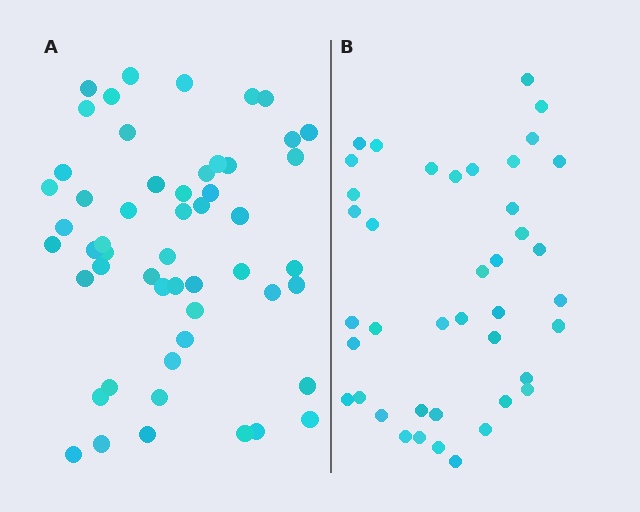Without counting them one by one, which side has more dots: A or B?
Region A (the left region) has more dots.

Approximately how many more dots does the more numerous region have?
Region A has roughly 12 or so more dots than region B.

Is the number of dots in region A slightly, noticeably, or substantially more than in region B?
Region A has noticeably more, but not dramatically so. The ratio is roughly 1.3 to 1.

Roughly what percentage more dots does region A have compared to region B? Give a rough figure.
About 30% more.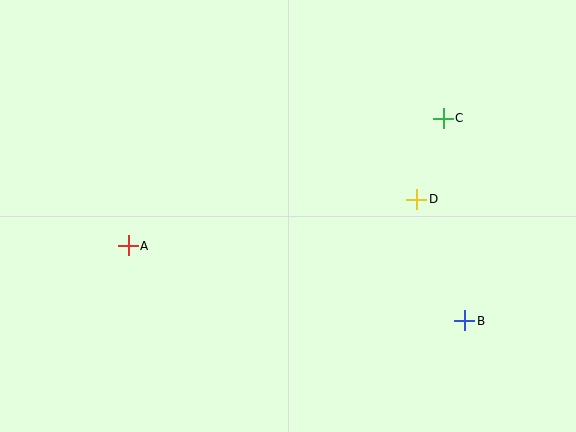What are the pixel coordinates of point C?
Point C is at (443, 118).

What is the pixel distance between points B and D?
The distance between B and D is 131 pixels.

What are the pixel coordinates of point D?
Point D is at (417, 199).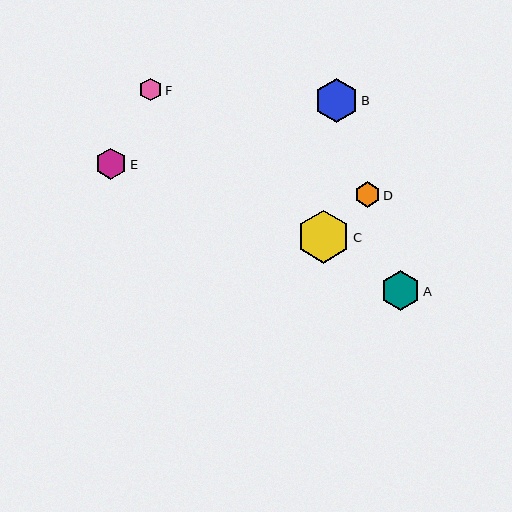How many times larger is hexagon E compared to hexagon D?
Hexagon E is approximately 1.2 times the size of hexagon D.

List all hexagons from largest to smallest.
From largest to smallest: C, B, A, E, D, F.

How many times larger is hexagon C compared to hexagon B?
Hexagon C is approximately 1.2 times the size of hexagon B.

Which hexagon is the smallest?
Hexagon F is the smallest with a size of approximately 23 pixels.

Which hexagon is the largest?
Hexagon C is the largest with a size of approximately 53 pixels.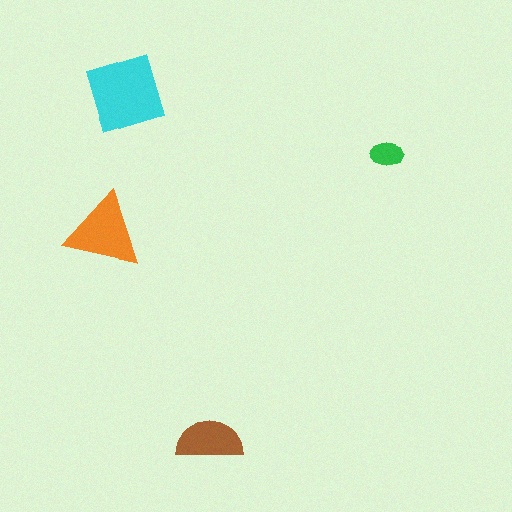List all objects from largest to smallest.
The cyan diamond, the orange triangle, the brown semicircle, the green ellipse.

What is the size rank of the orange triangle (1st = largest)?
2nd.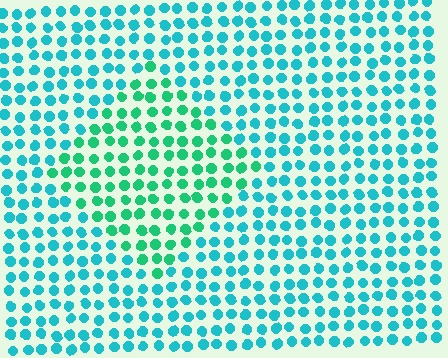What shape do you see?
I see a diamond.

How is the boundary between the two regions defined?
The boundary is defined purely by a slight shift in hue (about 32 degrees). Spacing, size, and orientation are identical on both sides.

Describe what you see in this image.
The image is filled with small cyan elements in a uniform arrangement. A diamond-shaped region is visible where the elements are tinted to a slightly different hue, forming a subtle color boundary.